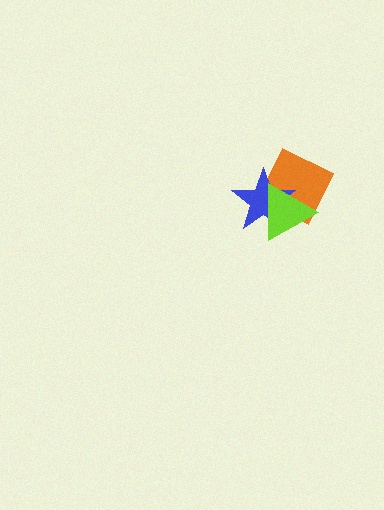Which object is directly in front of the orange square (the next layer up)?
The blue star is directly in front of the orange square.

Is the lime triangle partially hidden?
No, no other shape covers it.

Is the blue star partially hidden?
Yes, it is partially covered by another shape.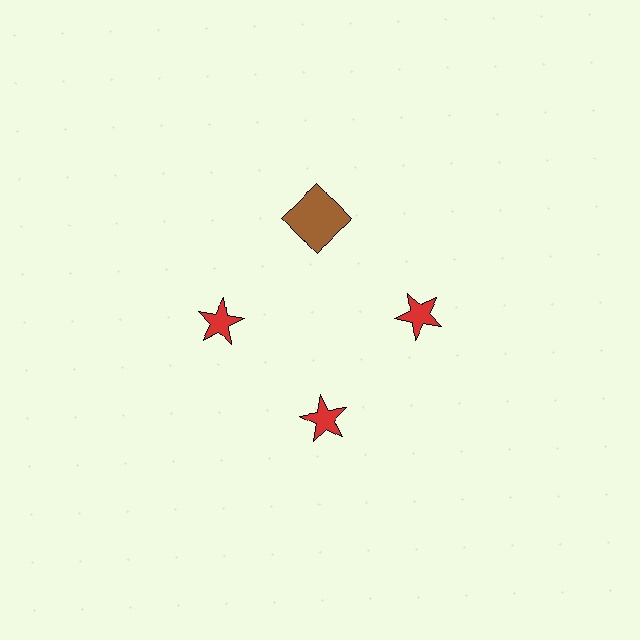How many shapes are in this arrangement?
There are 4 shapes arranged in a ring pattern.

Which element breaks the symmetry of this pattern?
The brown square at roughly the 12 o'clock position breaks the symmetry. All other shapes are red stars.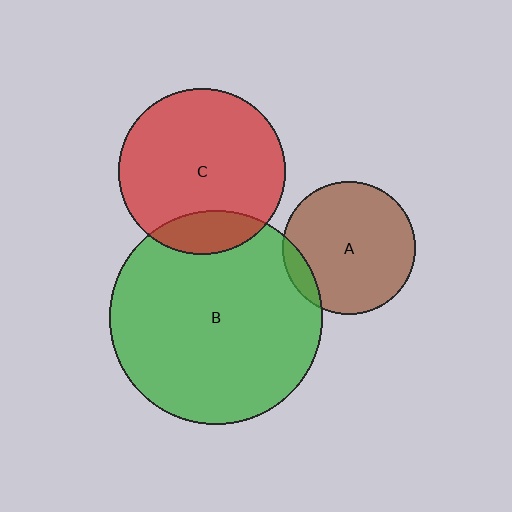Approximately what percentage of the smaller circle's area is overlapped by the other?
Approximately 10%.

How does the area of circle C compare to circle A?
Approximately 1.6 times.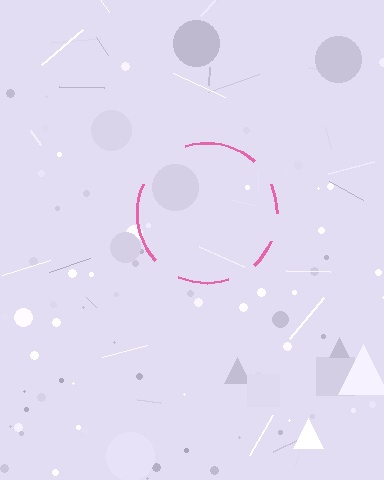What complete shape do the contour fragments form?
The contour fragments form a circle.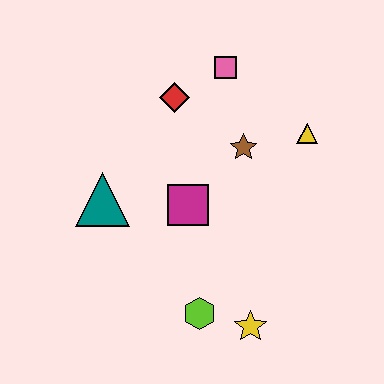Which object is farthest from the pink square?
The yellow star is farthest from the pink square.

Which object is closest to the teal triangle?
The magenta square is closest to the teal triangle.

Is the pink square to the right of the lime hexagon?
Yes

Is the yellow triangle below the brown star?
No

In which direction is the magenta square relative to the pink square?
The magenta square is below the pink square.